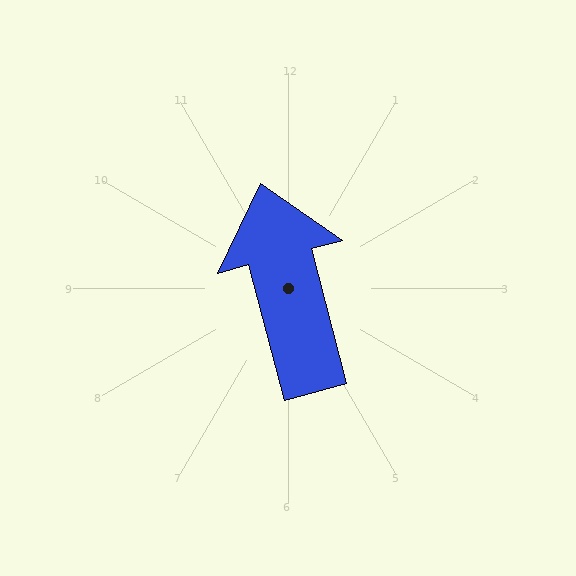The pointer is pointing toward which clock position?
Roughly 12 o'clock.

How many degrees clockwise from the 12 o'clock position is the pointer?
Approximately 345 degrees.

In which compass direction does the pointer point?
North.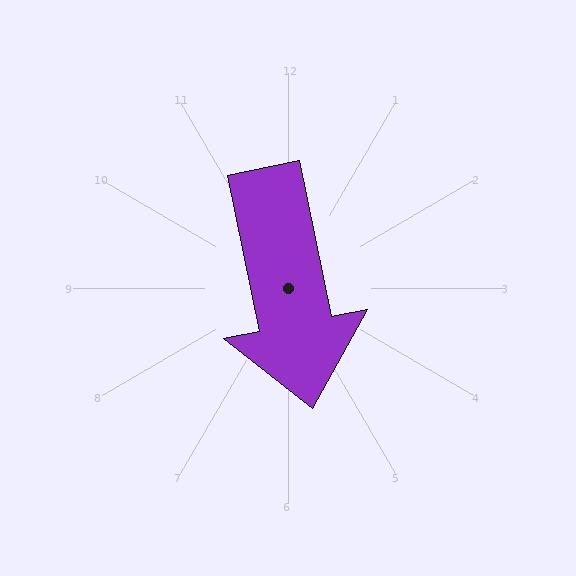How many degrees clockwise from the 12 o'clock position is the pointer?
Approximately 168 degrees.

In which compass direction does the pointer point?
South.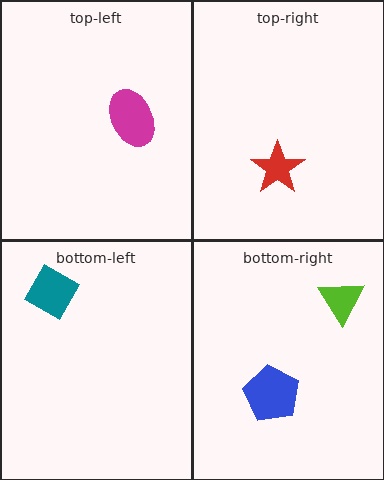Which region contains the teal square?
The bottom-left region.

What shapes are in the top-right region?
The red star.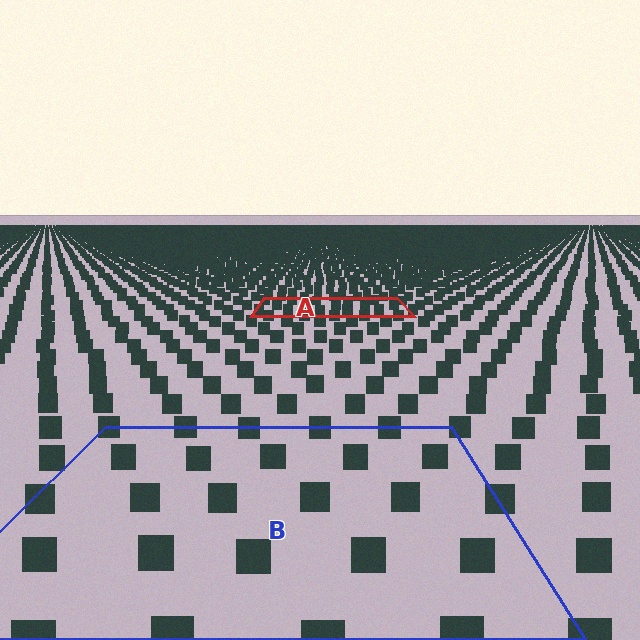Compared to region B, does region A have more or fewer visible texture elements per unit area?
Region A has more texture elements per unit area — they are packed more densely because it is farther away.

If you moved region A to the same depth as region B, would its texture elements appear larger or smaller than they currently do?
They would appear larger. At a closer depth, the same texture elements are projected at a bigger on-screen size.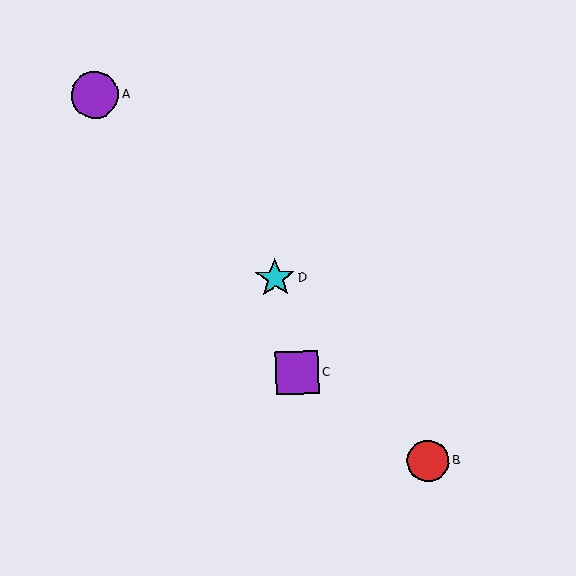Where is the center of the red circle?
The center of the red circle is at (428, 461).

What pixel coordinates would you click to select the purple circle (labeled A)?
Click at (95, 95) to select the purple circle A.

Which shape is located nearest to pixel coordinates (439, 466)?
The red circle (labeled B) at (428, 461) is nearest to that location.